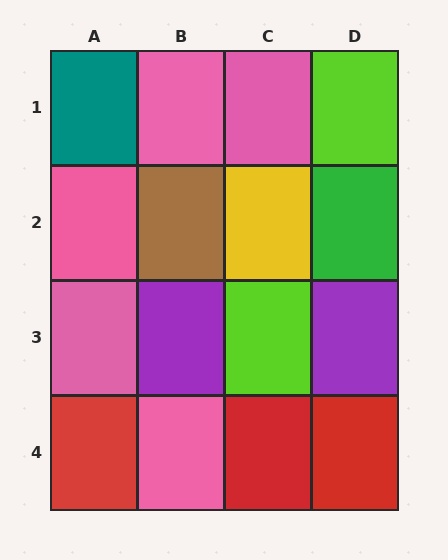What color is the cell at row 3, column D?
Purple.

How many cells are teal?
1 cell is teal.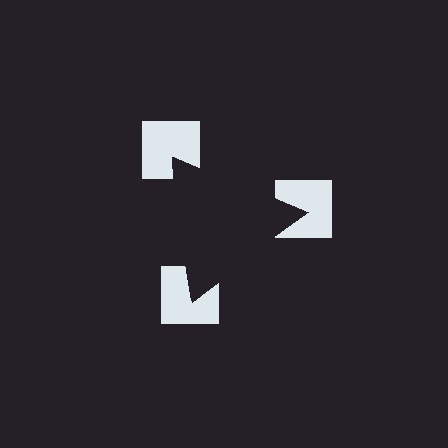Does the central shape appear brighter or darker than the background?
It typically appears slightly darker than the background, even though no actual brightness change is drawn.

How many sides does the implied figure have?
3 sides.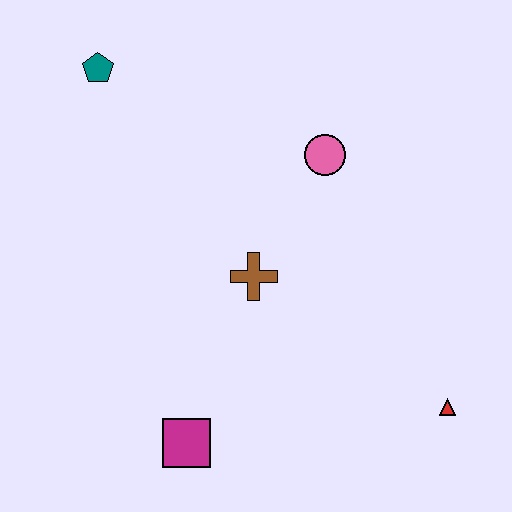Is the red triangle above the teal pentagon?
No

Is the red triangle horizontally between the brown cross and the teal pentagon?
No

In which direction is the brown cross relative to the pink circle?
The brown cross is below the pink circle.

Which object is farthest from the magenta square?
The teal pentagon is farthest from the magenta square.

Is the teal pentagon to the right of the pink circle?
No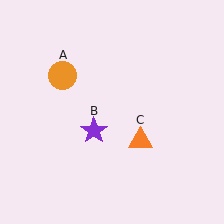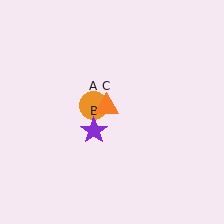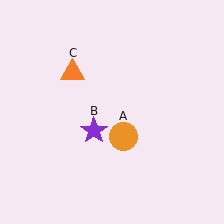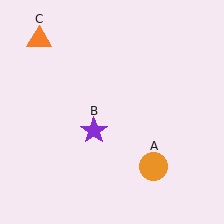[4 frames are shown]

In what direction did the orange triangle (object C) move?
The orange triangle (object C) moved up and to the left.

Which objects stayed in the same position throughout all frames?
Purple star (object B) remained stationary.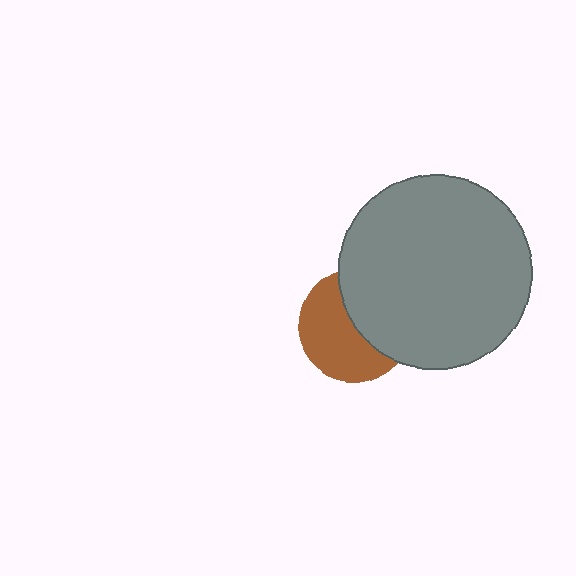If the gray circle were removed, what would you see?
You would see the complete brown circle.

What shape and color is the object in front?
The object in front is a gray circle.